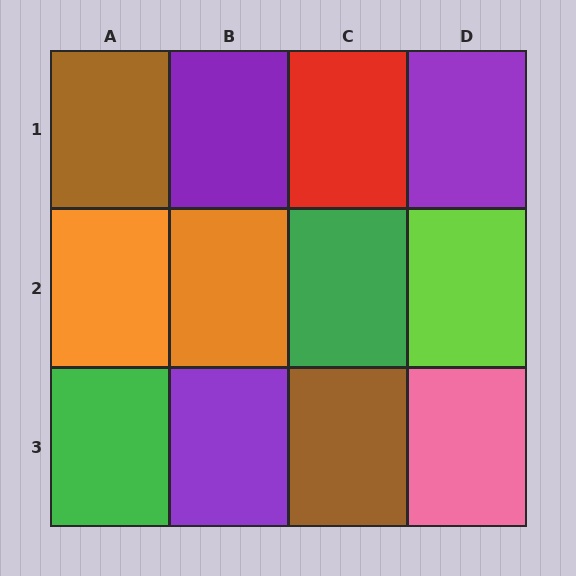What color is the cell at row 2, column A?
Orange.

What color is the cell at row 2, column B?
Orange.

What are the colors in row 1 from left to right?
Brown, purple, red, purple.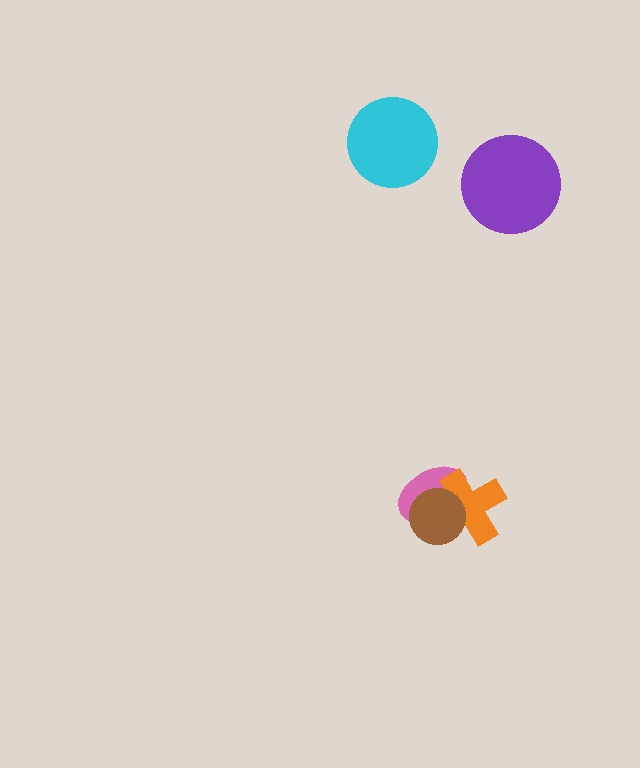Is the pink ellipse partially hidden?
Yes, it is partially covered by another shape.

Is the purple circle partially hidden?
No, no other shape covers it.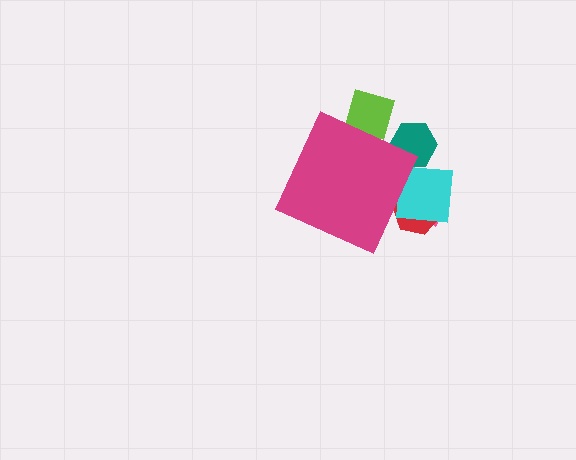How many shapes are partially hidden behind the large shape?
5 shapes are partially hidden.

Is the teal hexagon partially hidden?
Yes, the teal hexagon is partially hidden behind the magenta diamond.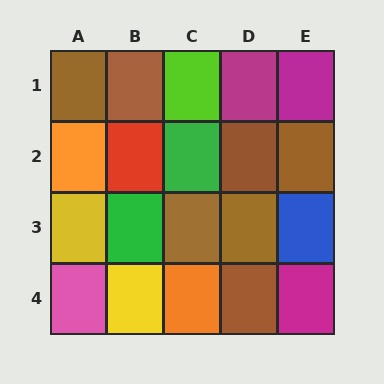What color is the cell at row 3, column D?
Brown.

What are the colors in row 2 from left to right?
Orange, red, green, brown, brown.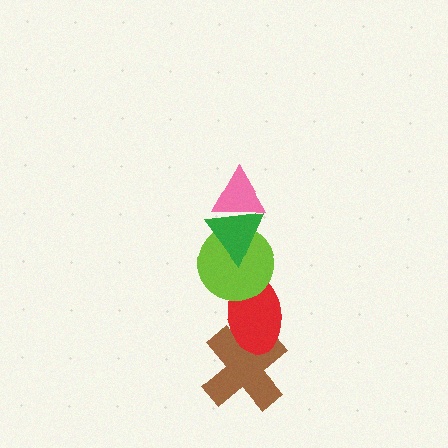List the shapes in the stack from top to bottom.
From top to bottom: the pink triangle, the green triangle, the lime circle, the red ellipse, the brown cross.